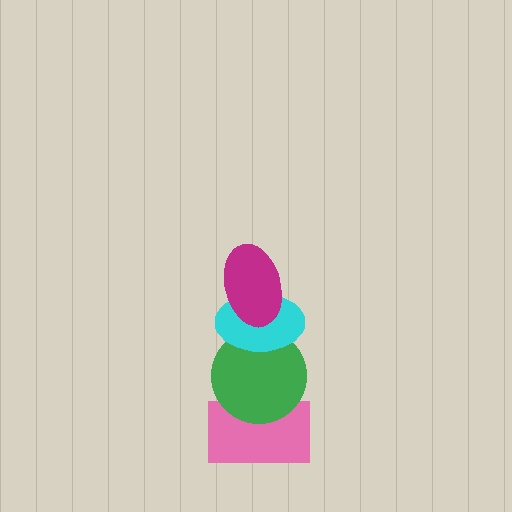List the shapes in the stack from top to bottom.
From top to bottom: the magenta ellipse, the cyan ellipse, the green circle, the pink rectangle.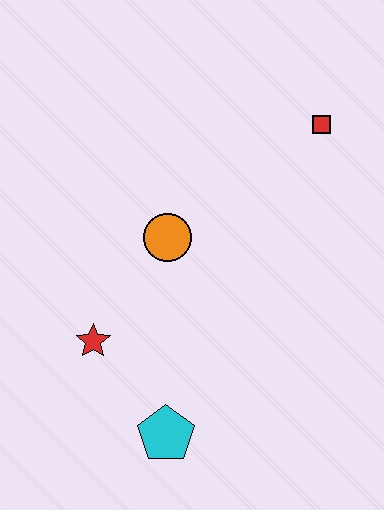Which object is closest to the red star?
The cyan pentagon is closest to the red star.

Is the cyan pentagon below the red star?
Yes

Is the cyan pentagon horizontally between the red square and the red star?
Yes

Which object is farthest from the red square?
The cyan pentagon is farthest from the red square.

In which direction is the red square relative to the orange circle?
The red square is to the right of the orange circle.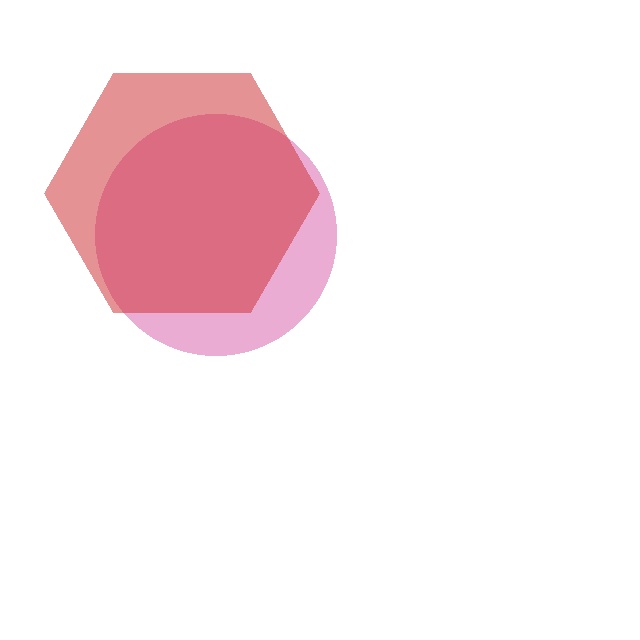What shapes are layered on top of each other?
The layered shapes are: a pink circle, a red hexagon.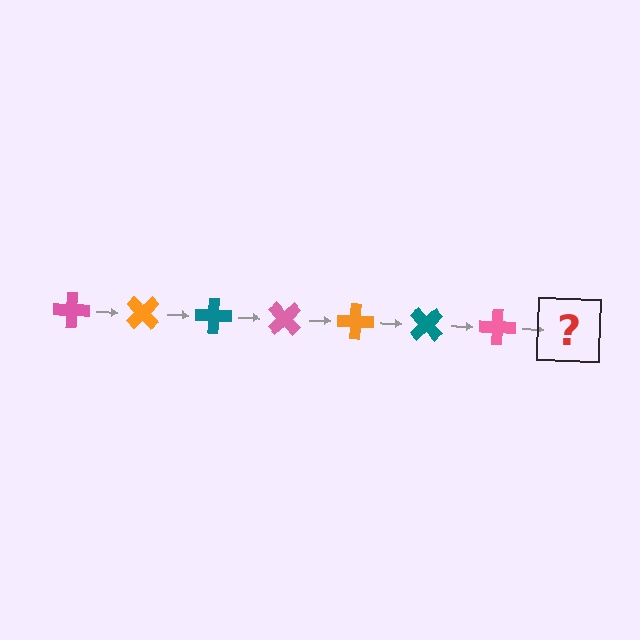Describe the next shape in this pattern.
It should be an orange cross, rotated 315 degrees from the start.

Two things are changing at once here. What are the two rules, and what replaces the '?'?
The two rules are that it rotates 45 degrees each step and the color cycles through pink, orange, and teal. The '?' should be an orange cross, rotated 315 degrees from the start.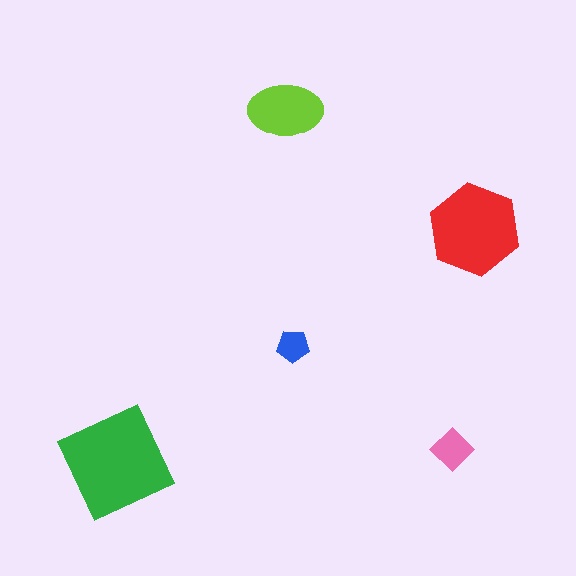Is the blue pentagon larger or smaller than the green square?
Smaller.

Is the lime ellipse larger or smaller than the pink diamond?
Larger.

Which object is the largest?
The green square.